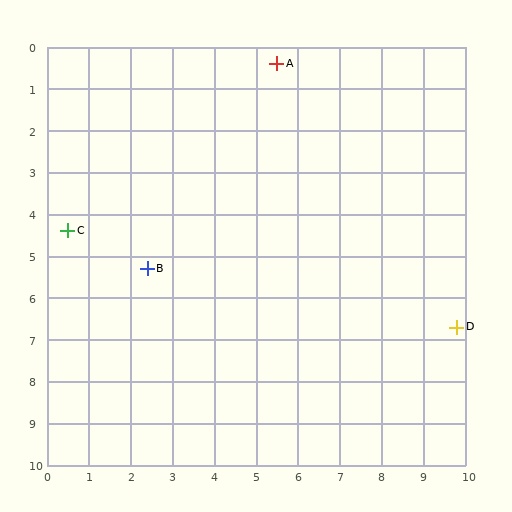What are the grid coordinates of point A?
Point A is at approximately (5.5, 0.4).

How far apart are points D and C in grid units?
Points D and C are about 9.6 grid units apart.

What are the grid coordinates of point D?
Point D is at approximately (9.8, 6.7).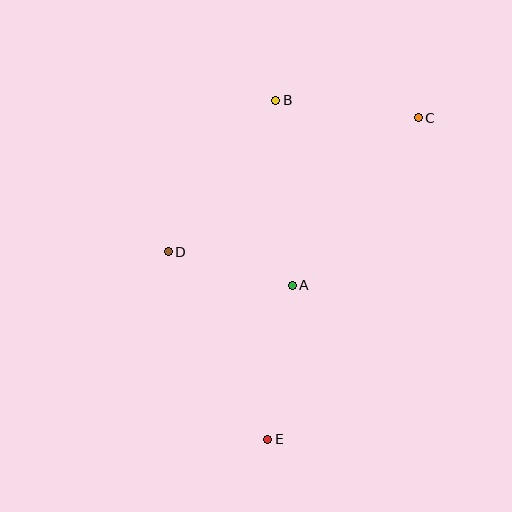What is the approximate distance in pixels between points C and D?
The distance between C and D is approximately 284 pixels.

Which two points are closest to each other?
Points A and D are closest to each other.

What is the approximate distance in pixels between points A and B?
The distance between A and B is approximately 186 pixels.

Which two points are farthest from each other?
Points C and E are farthest from each other.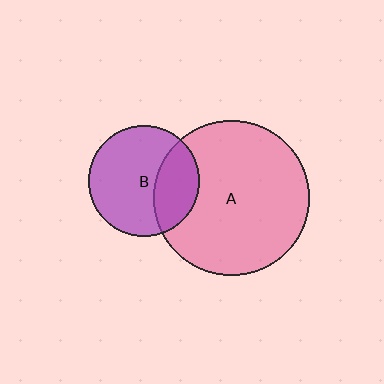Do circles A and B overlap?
Yes.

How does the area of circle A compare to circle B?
Approximately 2.0 times.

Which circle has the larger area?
Circle A (pink).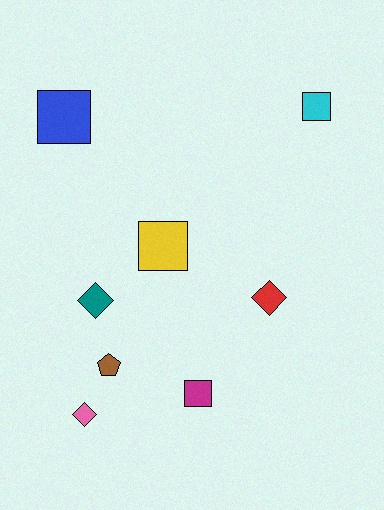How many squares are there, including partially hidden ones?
There are 4 squares.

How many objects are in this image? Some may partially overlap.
There are 8 objects.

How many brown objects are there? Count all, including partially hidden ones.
There is 1 brown object.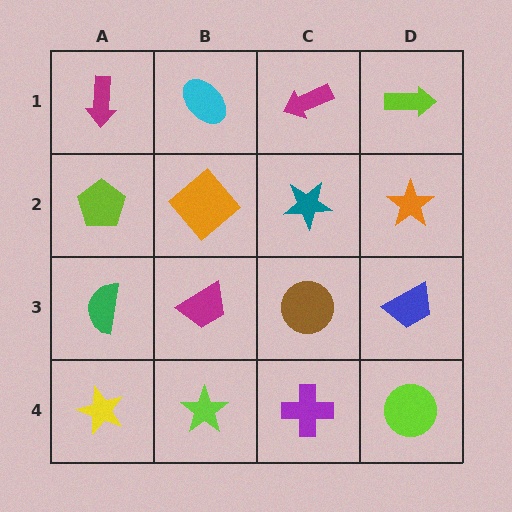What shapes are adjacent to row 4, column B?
A magenta trapezoid (row 3, column B), a yellow star (row 4, column A), a purple cross (row 4, column C).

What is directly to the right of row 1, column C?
A lime arrow.